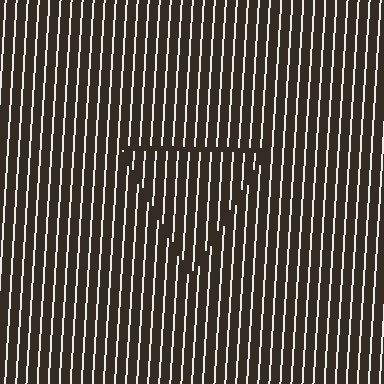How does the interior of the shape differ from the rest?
The interior of the shape contains the same grating, shifted by half a period — the contour is defined by the phase discontinuity where line-ends from the inner and outer gratings abut.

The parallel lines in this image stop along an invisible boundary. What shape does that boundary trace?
An illusory triangle. The interior of the shape contains the same grating, shifted by half a period — the contour is defined by the phase discontinuity where line-ends from the inner and outer gratings abut.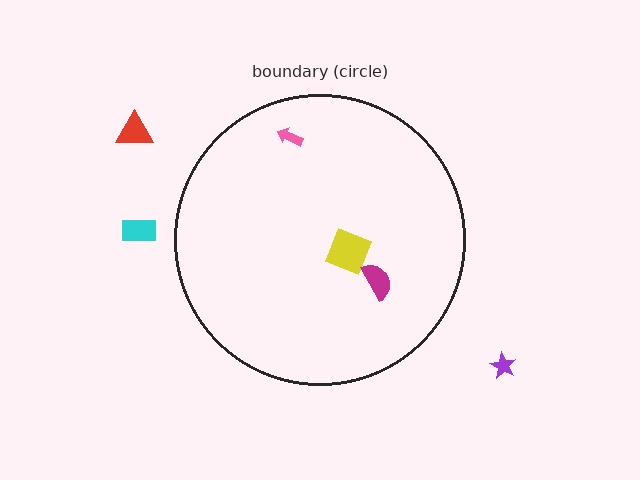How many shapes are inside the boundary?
3 inside, 3 outside.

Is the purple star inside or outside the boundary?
Outside.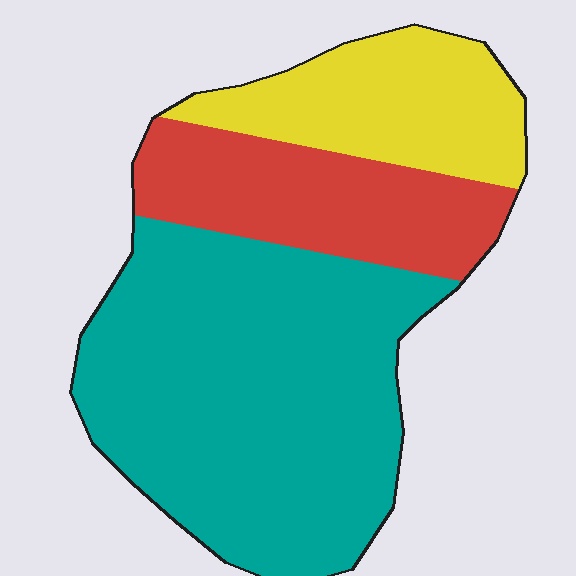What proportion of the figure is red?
Red takes up between a sixth and a third of the figure.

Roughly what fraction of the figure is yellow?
Yellow covers 21% of the figure.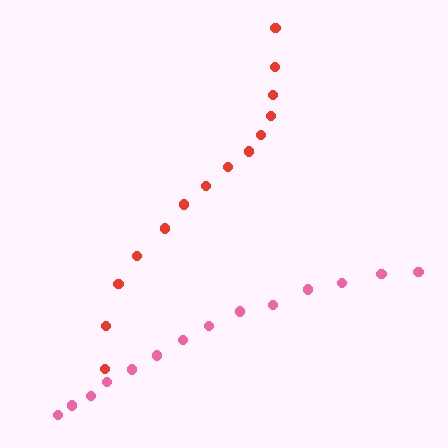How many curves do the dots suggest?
There are 2 distinct paths.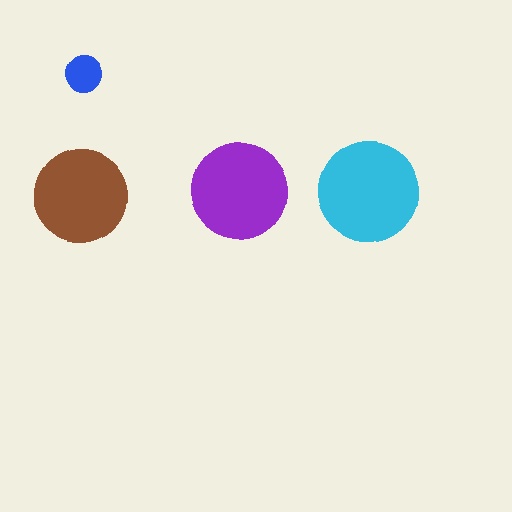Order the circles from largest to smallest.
the cyan one, the purple one, the brown one, the blue one.